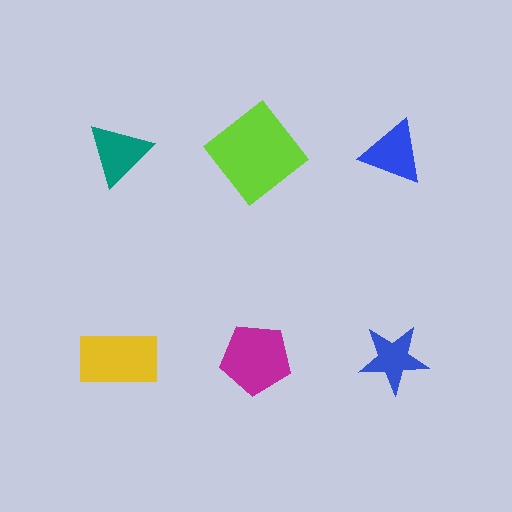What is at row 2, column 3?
A blue star.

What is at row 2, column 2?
A magenta pentagon.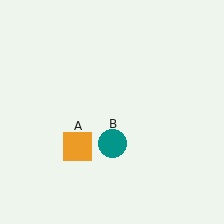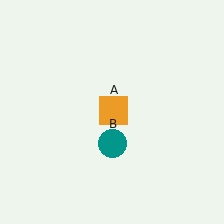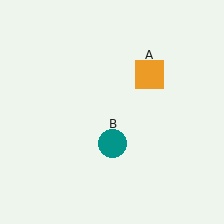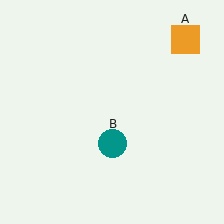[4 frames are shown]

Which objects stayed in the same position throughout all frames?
Teal circle (object B) remained stationary.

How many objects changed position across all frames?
1 object changed position: orange square (object A).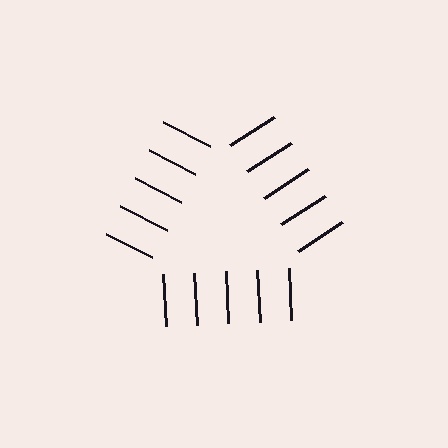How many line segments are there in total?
15 — 5 along each of the 3 edges.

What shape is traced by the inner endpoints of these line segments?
An illusory triangle — the line segments terminate on its edges but no continuous stroke is drawn.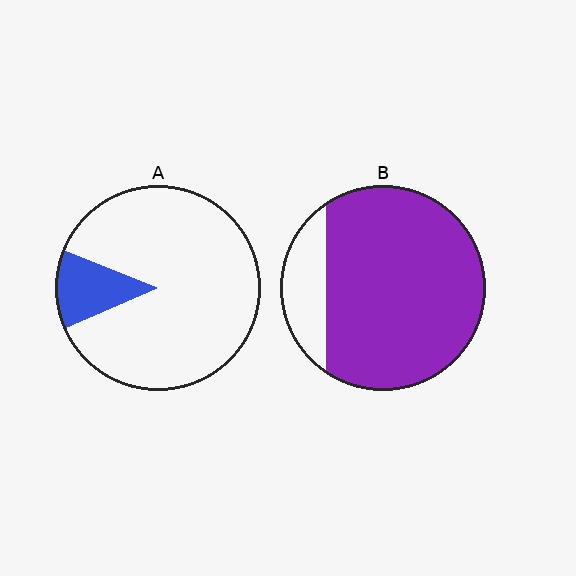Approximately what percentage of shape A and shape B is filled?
A is approximately 15% and B is approximately 85%.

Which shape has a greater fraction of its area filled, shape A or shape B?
Shape B.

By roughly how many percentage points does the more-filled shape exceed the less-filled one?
By roughly 70 percentage points (B over A).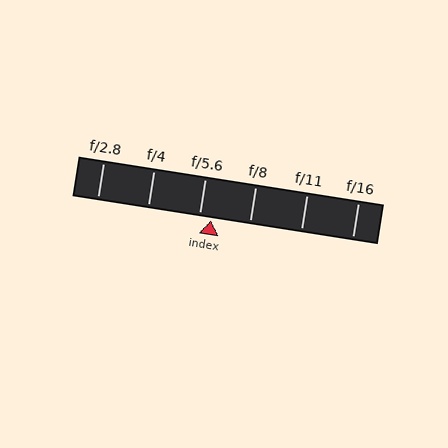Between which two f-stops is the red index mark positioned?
The index mark is between f/5.6 and f/8.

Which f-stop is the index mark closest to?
The index mark is closest to f/5.6.